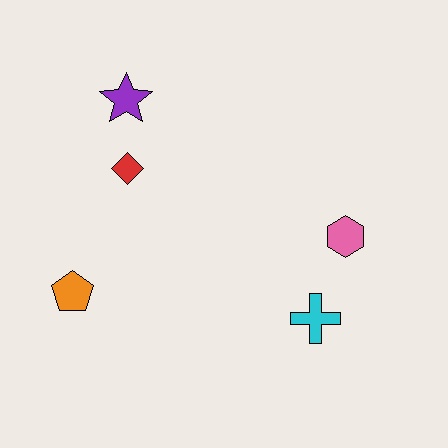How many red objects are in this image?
There is 1 red object.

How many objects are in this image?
There are 5 objects.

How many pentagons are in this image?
There is 1 pentagon.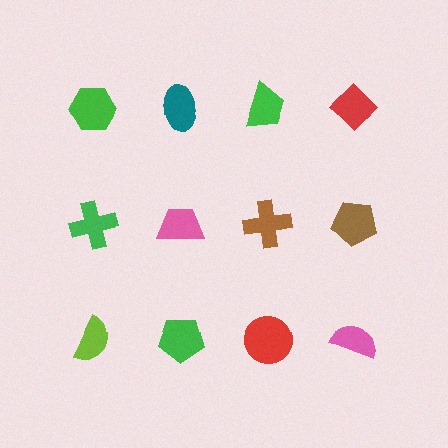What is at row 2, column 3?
A brown cross.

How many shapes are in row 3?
4 shapes.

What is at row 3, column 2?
A green pentagon.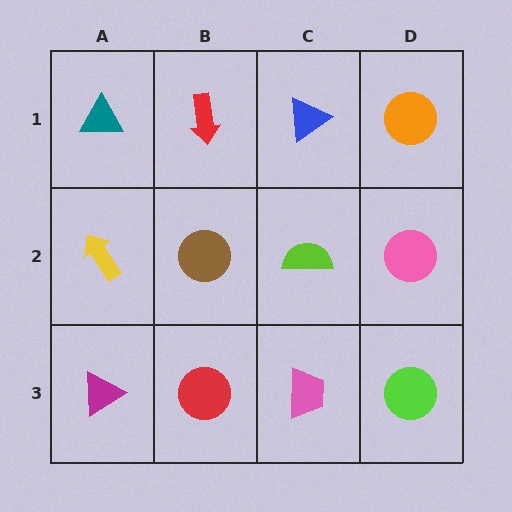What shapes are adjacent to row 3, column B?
A brown circle (row 2, column B), a magenta triangle (row 3, column A), a pink trapezoid (row 3, column C).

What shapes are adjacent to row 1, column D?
A pink circle (row 2, column D), a blue triangle (row 1, column C).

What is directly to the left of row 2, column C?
A brown circle.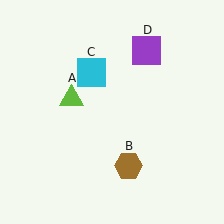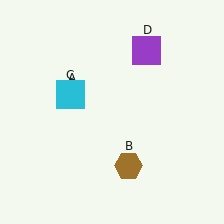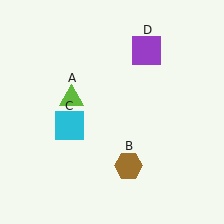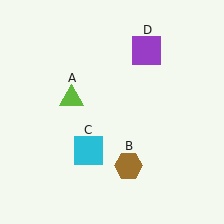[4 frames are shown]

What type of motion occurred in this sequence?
The cyan square (object C) rotated counterclockwise around the center of the scene.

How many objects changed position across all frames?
1 object changed position: cyan square (object C).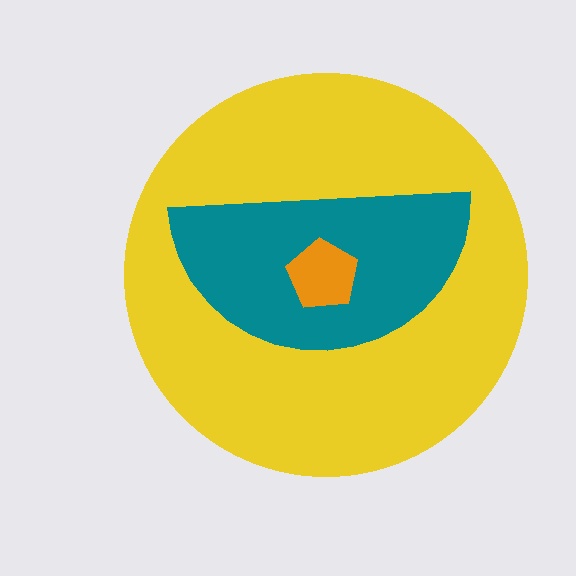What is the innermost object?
The orange pentagon.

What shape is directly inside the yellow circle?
The teal semicircle.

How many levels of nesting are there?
3.